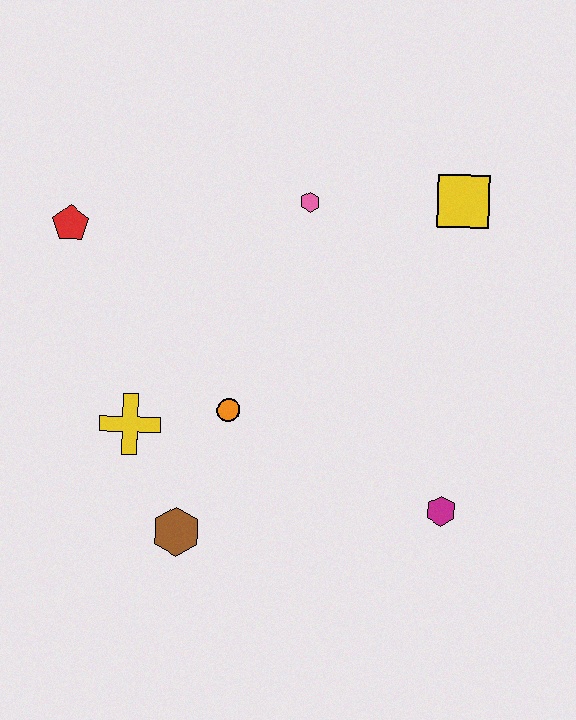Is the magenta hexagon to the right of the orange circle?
Yes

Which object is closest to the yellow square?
The pink hexagon is closest to the yellow square.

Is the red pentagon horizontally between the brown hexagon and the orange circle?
No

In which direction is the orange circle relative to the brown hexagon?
The orange circle is above the brown hexagon.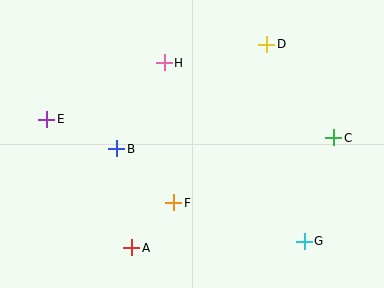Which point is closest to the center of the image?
Point F at (174, 203) is closest to the center.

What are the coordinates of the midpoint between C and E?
The midpoint between C and E is at (190, 129).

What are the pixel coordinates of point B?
Point B is at (117, 149).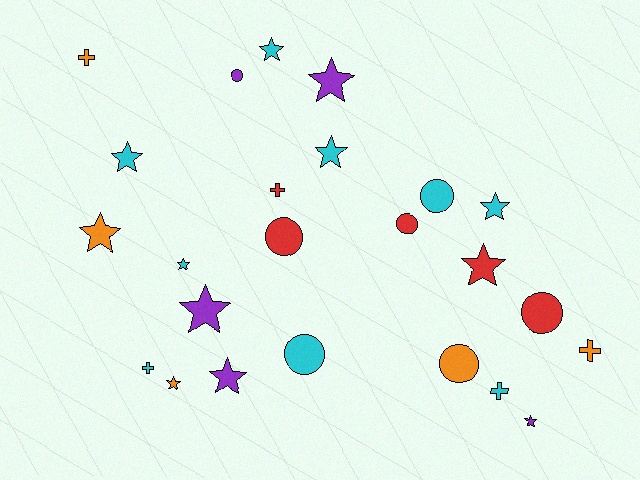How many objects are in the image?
There are 24 objects.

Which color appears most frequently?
Cyan, with 9 objects.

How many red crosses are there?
There is 1 red cross.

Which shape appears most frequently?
Star, with 12 objects.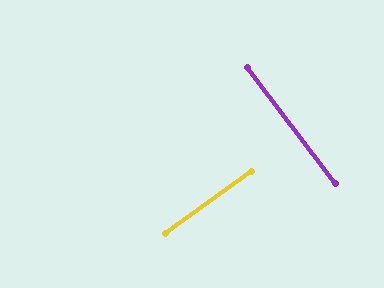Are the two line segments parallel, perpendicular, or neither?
Perpendicular — they meet at approximately 88°.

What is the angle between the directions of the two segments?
Approximately 88 degrees.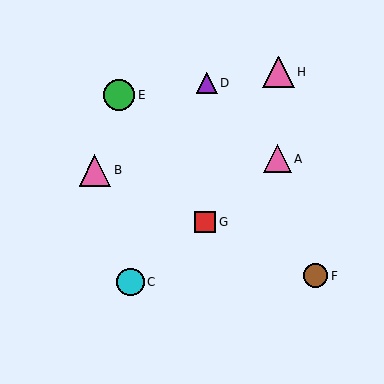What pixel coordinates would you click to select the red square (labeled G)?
Click at (205, 222) to select the red square G.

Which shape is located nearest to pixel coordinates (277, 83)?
The pink triangle (labeled H) at (278, 72) is nearest to that location.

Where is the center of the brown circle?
The center of the brown circle is at (316, 276).